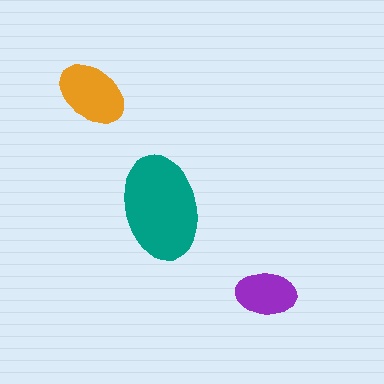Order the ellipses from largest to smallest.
the teal one, the orange one, the purple one.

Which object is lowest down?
The purple ellipse is bottommost.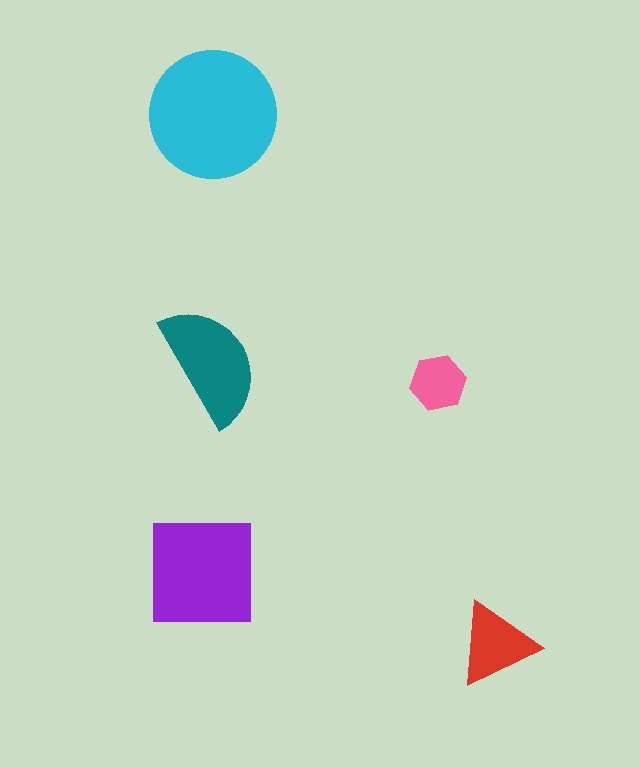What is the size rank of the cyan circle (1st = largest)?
1st.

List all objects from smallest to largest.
The pink hexagon, the red triangle, the teal semicircle, the purple square, the cyan circle.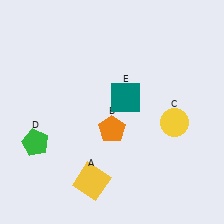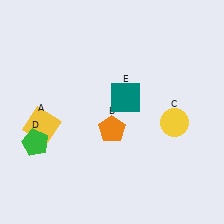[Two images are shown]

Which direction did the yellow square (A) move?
The yellow square (A) moved up.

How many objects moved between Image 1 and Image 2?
1 object moved between the two images.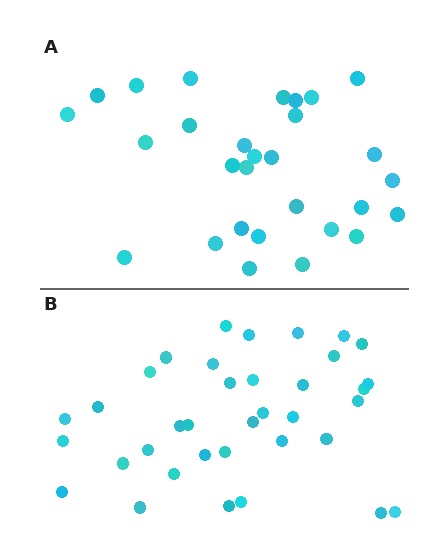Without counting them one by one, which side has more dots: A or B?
Region B (the bottom region) has more dots.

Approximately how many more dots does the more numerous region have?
Region B has roughly 8 or so more dots than region A.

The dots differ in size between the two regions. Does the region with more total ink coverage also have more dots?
No. Region A has more total ink coverage because its dots are larger, but region B actually contains more individual dots. Total area can be misleading — the number of items is what matters here.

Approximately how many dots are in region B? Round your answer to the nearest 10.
About 40 dots. (The exact count is 36, which rounds to 40.)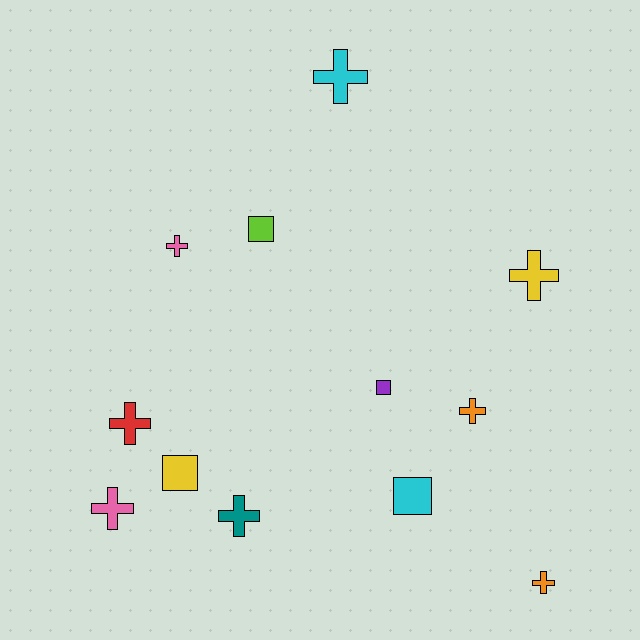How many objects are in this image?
There are 12 objects.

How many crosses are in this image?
There are 8 crosses.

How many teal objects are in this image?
There is 1 teal object.